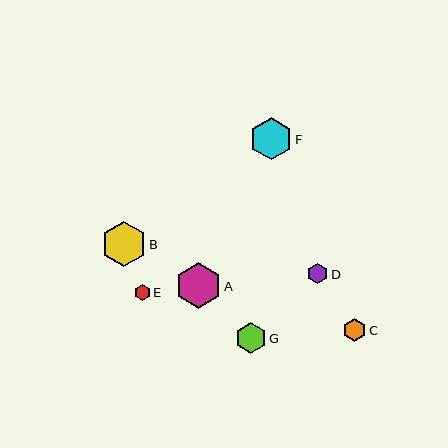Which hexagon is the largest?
Hexagon A is the largest with a size of approximately 45 pixels.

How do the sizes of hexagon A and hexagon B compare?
Hexagon A and hexagon B are approximately the same size.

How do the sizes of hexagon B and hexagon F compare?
Hexagon B and hexagon F are approximately the same size.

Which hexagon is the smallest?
Hexagon E is the smallest with a size of approximately 16 pixels.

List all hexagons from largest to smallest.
From largest to smallest: A, B, F, G, C, D, E.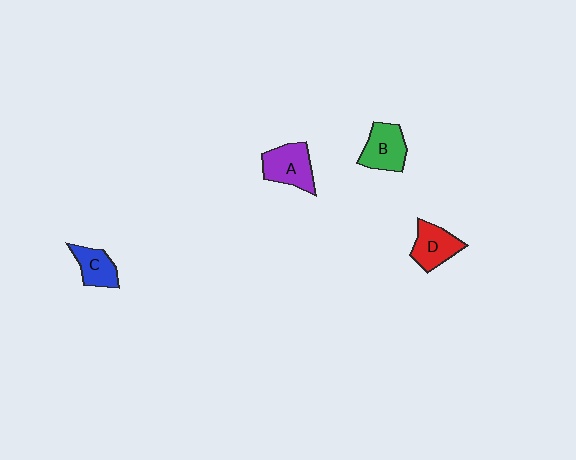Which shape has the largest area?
Shape A (purple).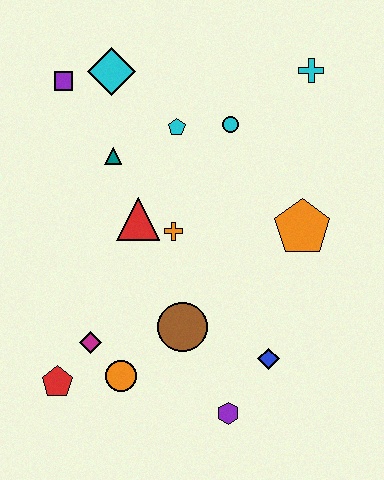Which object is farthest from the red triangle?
The cyan cross is farthest from the red triangle.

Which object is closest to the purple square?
The cyan diamond is closest to the purple square.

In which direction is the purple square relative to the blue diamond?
The purple square is above the blue diamond.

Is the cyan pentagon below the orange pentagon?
No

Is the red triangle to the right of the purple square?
Yes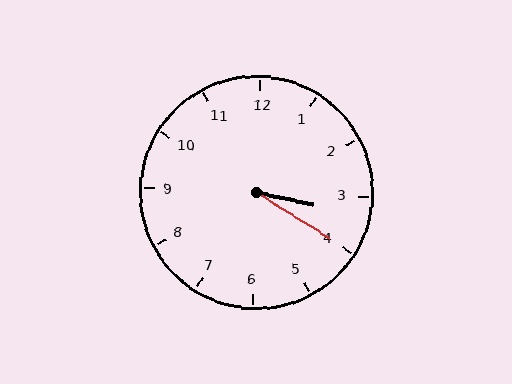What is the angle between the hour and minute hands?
Approximately 20 degrees.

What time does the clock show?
3:20.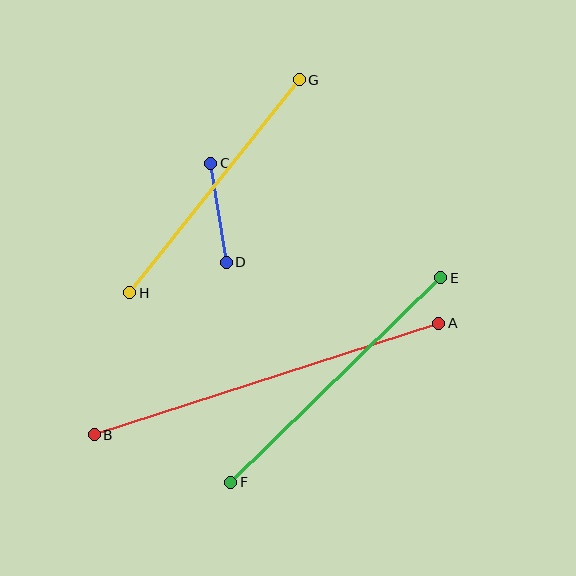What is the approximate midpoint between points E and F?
The midpoint is at approximately (336, 380) pixels.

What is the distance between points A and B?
The distance is approximately 362 pixels.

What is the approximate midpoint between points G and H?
The midpoint is at approximately (215, 186) pixels.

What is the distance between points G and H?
The distance is approximately 272 pixels.